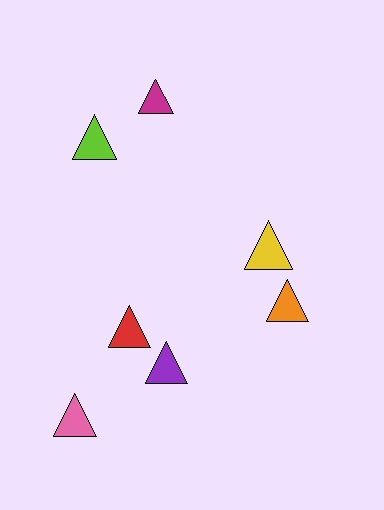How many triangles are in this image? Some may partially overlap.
There are 7 triangles.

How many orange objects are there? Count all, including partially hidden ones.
There is 1 orange object.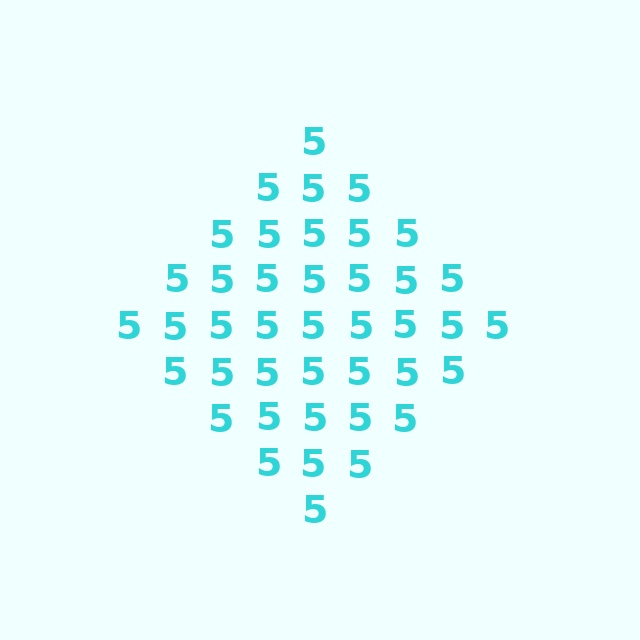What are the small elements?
The small elements are digit 5's.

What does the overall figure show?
The overall figure shows a diamond.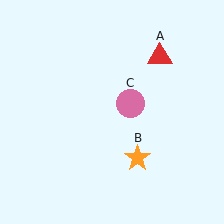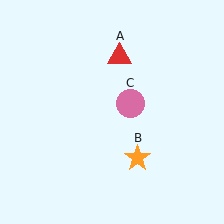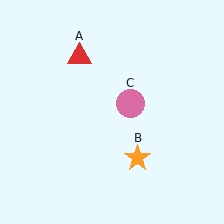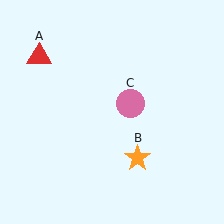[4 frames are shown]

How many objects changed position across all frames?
1 object changed position: red triangle (object A).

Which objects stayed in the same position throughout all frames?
Orange star (object B) and pink circle (object C) remained stationary.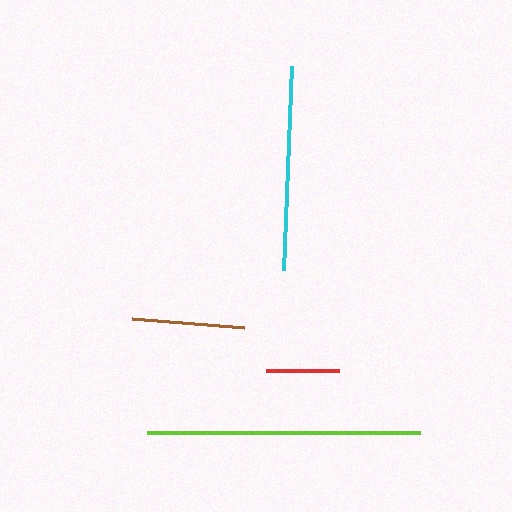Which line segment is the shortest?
The red line is the shortest at approximately 73 pixels.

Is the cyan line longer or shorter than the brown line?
The cyan line is longer than the brown line.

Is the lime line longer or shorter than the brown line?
The lime line is longer than the brown line.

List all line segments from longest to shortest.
From longest to shortest: lime, cyan, brown, red.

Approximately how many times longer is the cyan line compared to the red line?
The cyan line is approximately 2.8 times the length of the red line.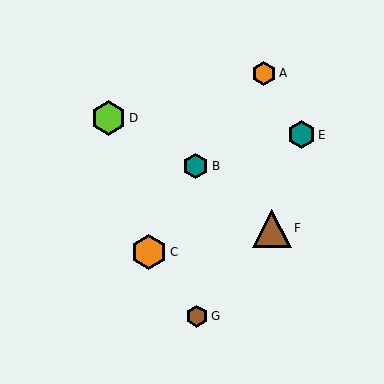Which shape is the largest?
The brown triangle (labeled F) is the largest.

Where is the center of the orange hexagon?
The center of the orange hexagon is at (149, 252).